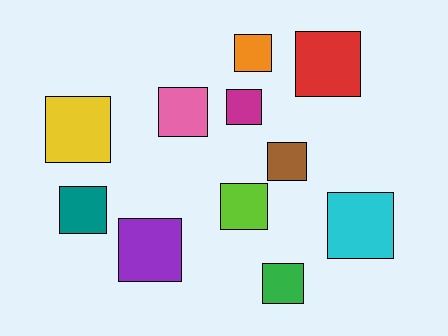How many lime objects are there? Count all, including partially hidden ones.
There is 1 lime object.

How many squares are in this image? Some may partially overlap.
There are 11 squares.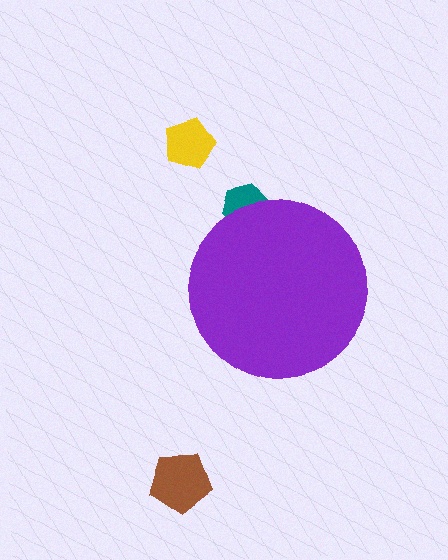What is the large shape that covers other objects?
A purple circle.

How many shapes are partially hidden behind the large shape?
1 shape is partially hidden.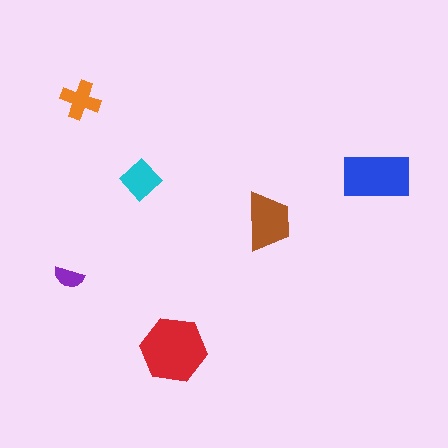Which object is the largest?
The red hexagon.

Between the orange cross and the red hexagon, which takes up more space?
The red hexagon.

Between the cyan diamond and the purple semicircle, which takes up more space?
The cyan diamond.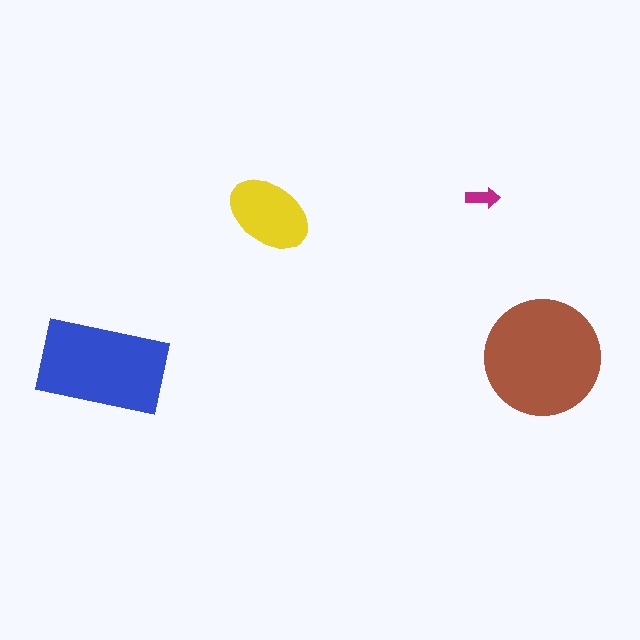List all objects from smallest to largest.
The magenta arrow, the yellow ellipse, the blue rectangle, the brown circle.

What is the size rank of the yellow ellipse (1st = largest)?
3rd.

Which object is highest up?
The magenta arrow is topmost.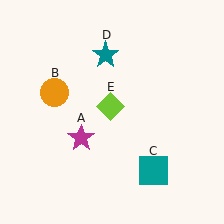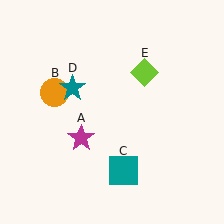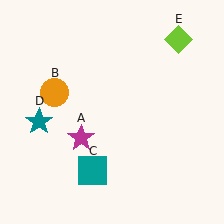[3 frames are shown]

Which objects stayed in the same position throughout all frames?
Magenta star (object A) and orange circle (object B) remained stationary.